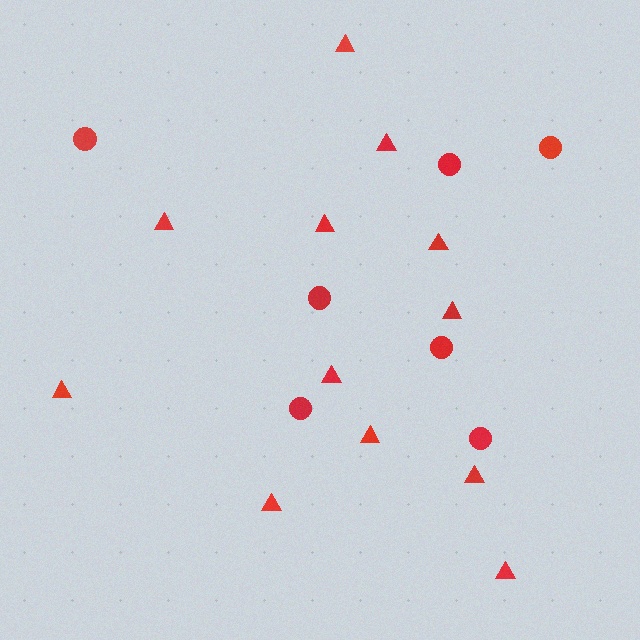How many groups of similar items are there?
There are 2 groups: one group of triangles (12) and one group of circles (7).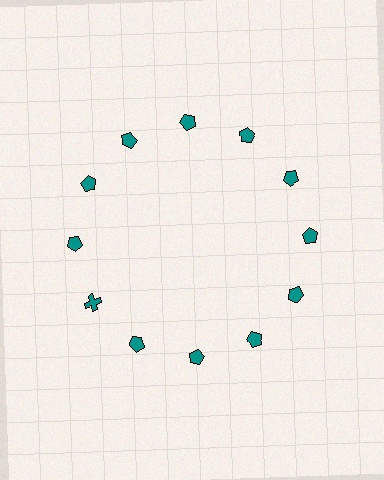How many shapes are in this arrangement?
There are 12 shapes arranged in a ring pattern.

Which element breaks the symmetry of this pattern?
The teal cross at roughly the 8 o'clock position breaks the symmetry. All other shapes are teal pentagons.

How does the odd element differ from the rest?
It has a different shape: cross instead of pentagon.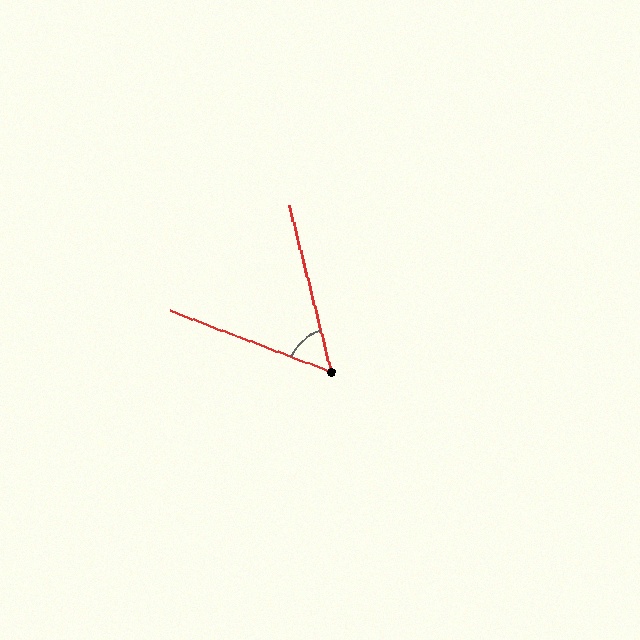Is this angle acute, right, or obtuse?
It is acute.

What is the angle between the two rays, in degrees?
Approximately 55 degrees.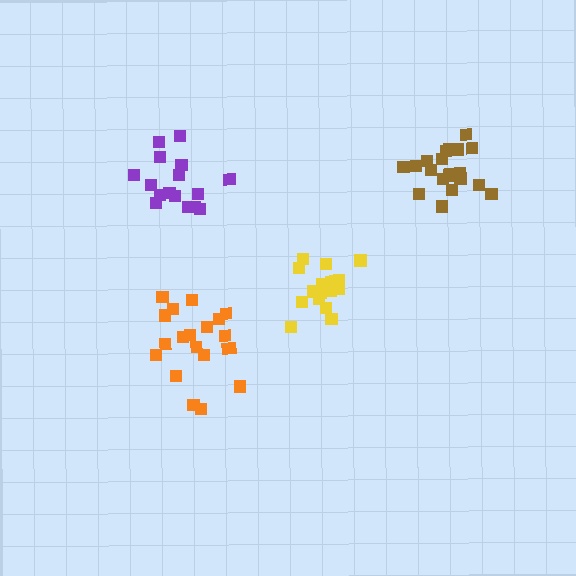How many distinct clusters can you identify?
There are 4 distinct clusters.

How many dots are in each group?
Group 1: 20 dots, Group 2: 18 dots, Group 3: 20 dots, Group 4: 16 dots (74 total).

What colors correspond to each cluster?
The clusters are colored: orange, yellow, brown, purple.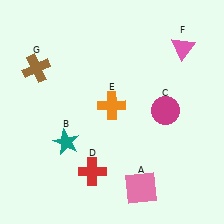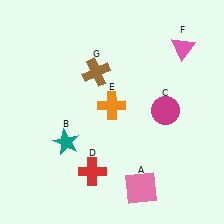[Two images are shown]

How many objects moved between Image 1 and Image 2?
1 object moved between the two images.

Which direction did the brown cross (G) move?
The brown cross (G) moved right.